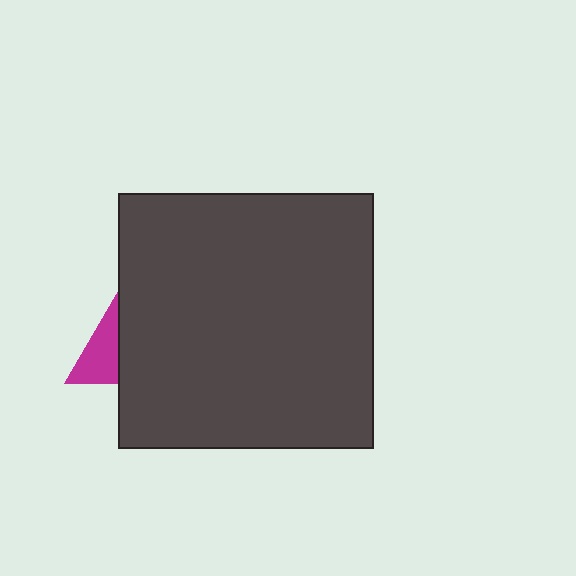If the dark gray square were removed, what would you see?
You would see the complete magenta triangle.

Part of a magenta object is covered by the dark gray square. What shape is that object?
It is a triangle.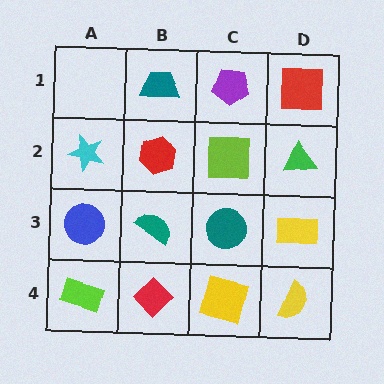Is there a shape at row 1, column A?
No, that cell is empty.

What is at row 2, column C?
A lime square.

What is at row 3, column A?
A blue circle.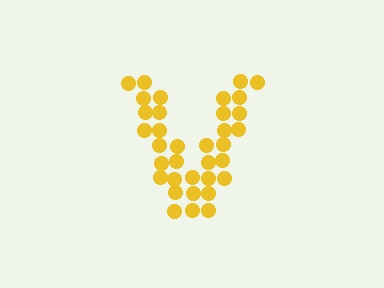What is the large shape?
The large shape is the letter V.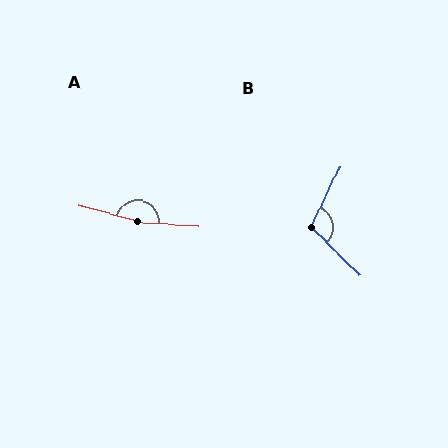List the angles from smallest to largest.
B (109°), A (169°).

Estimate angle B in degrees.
Approximately 109 degrees.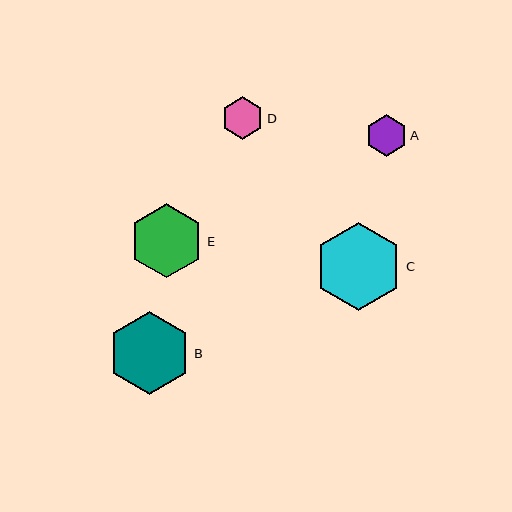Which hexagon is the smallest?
Hexagon A is the smallest with a size of approximately 42 pixels.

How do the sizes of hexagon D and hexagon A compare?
Hexagon D and hexagon A are approximately the same size.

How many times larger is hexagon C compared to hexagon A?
Hexagon C is approximately 2.1 times the size of hexagon A.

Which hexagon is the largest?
Hexagon C is the largest with a size of approximately 88 pixels.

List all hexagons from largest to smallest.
From largest to smallest: C, B, E, D, A.